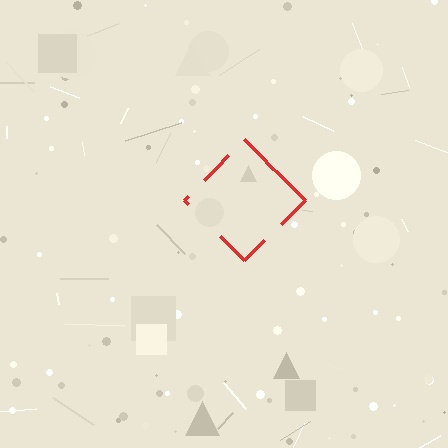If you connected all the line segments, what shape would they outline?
They would outline a diamond.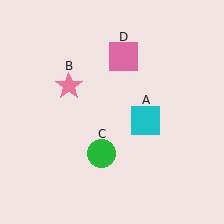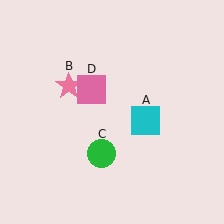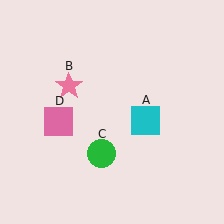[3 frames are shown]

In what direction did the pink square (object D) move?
The pink square (object D) moved down and to the left.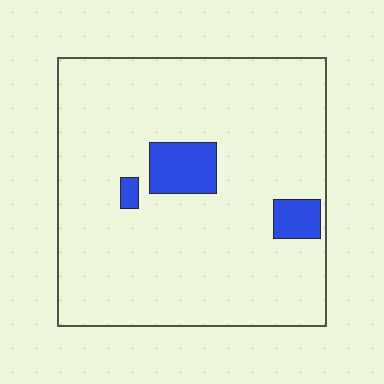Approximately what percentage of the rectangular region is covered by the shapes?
Approximately 10%.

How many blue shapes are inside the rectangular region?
3.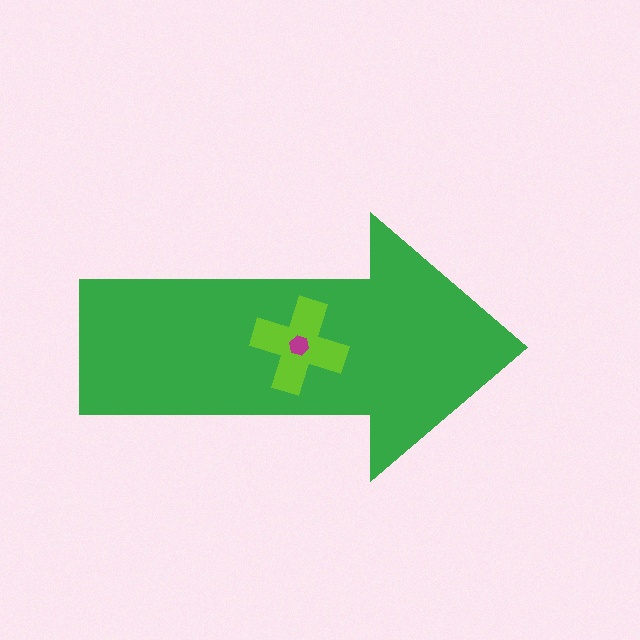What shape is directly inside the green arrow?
The lime cross.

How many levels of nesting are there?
3.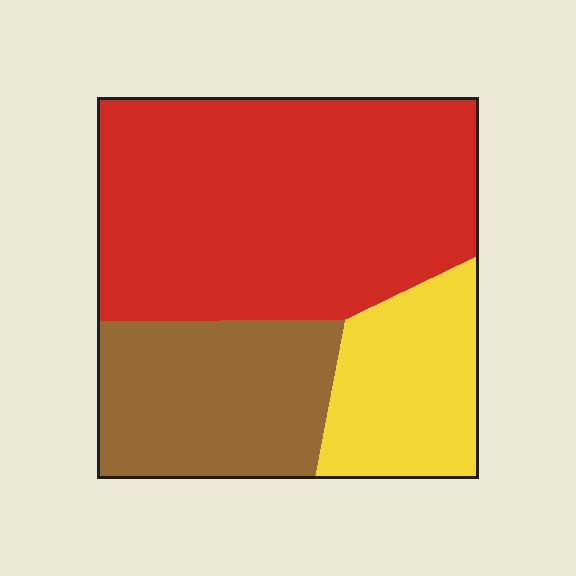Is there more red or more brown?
Red.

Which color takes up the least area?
Yellow, at roughly 20%.